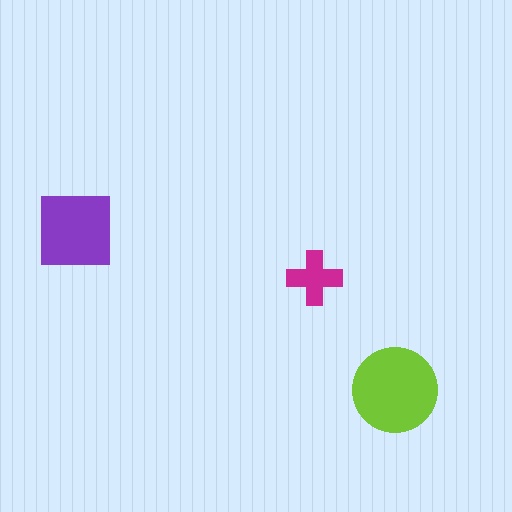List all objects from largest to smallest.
The lime circle, the purple square, the magenta cross.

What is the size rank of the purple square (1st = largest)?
2nd.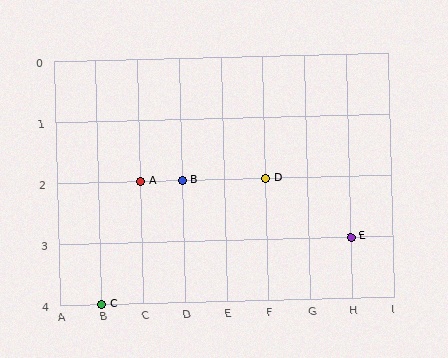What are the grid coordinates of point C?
Point C is at grid coordinates (B, 4).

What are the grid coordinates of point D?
Point D is at grid coordinates (F, 2).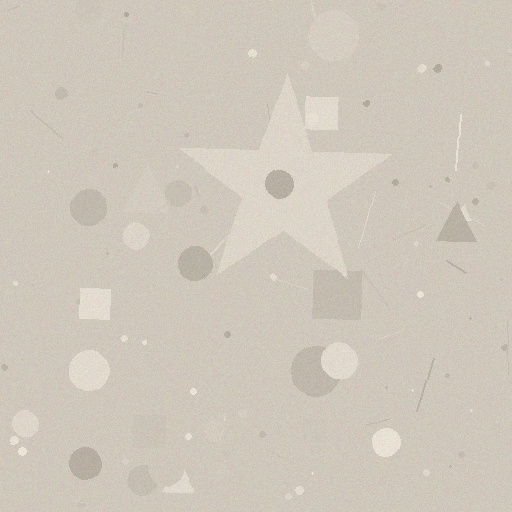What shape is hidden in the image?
A star is hidden in the image.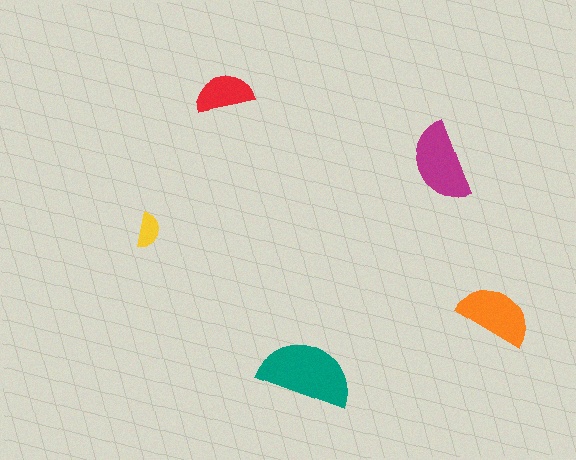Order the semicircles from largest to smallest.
the teal one, the magenta one, the orange one, the red one, the yellow one.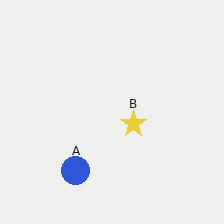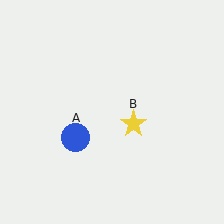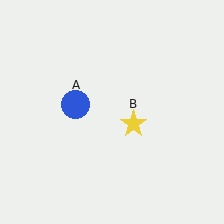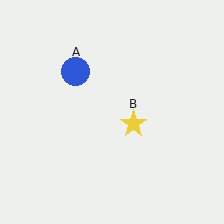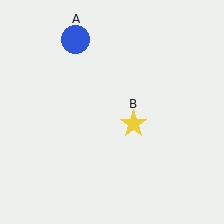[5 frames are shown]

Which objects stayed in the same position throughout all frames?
Yellow star (object B) remained stationary.